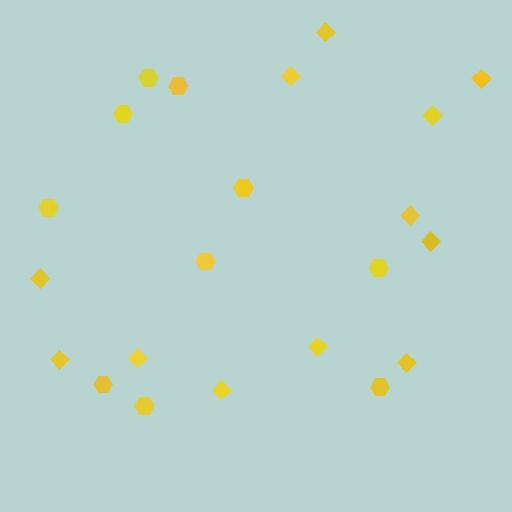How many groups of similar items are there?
There are 2 groups: one group of diamonds (12) and one group of hexagons (10).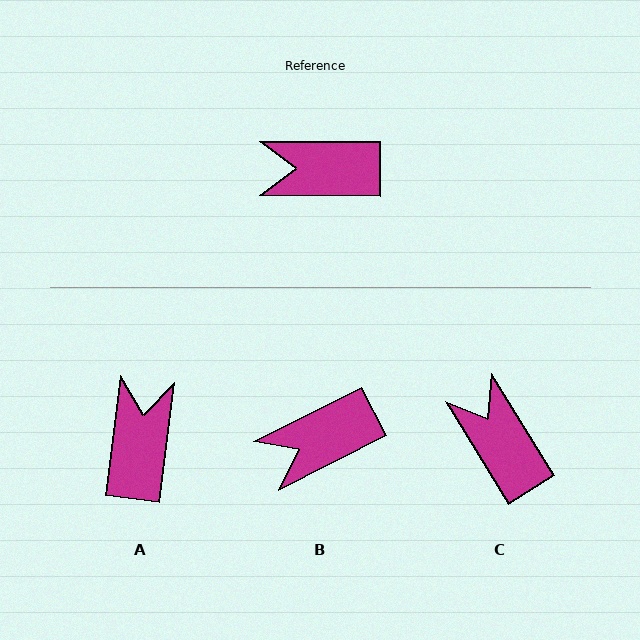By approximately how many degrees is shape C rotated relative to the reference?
Approximately 58 degrees clockwise.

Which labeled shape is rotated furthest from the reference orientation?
A, about 97 degrees away.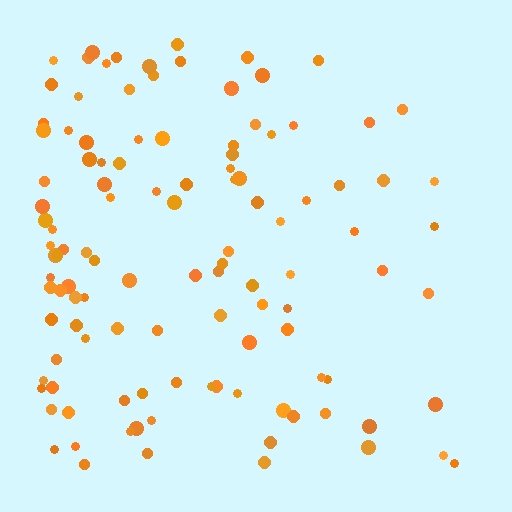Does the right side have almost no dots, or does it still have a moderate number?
Still a moderate number, just noticeably fewer than the left.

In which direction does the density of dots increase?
From right to left, with the left side densest.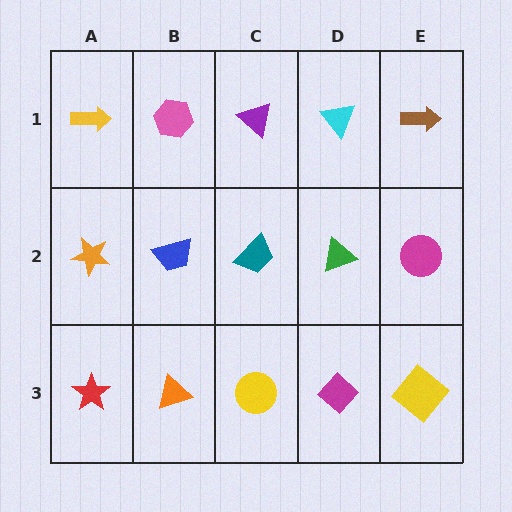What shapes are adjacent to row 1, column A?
An orange star (row 2, column A), a pink hexagon (row 1, column B).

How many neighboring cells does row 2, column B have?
4.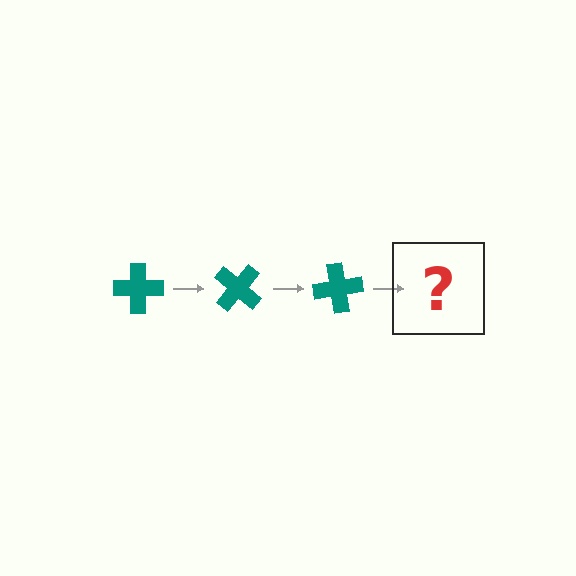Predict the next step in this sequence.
The next step is a teal cross rotated 120 degrees.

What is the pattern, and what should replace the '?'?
The pattern is that the cross rotates 40 degrees each step. The '?' should be a teal cross rotated 120 degrees.